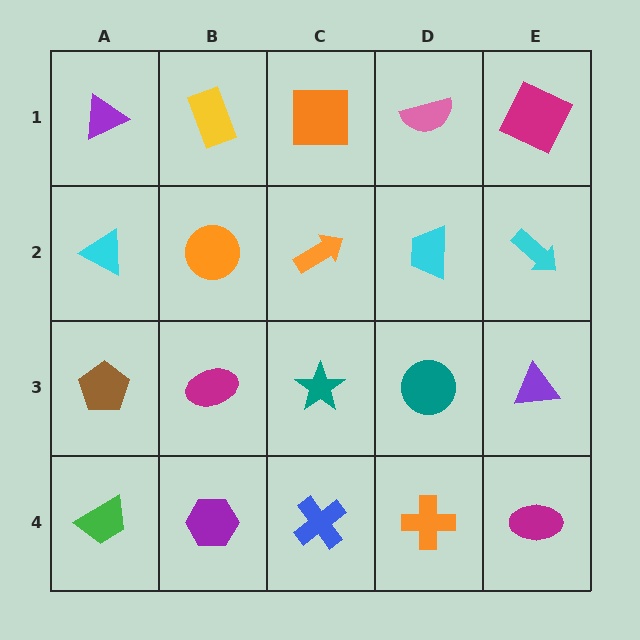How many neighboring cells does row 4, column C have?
3.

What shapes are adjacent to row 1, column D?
A cyan trapezoid (row 2, column D), an orange square (row 1, column C), a magenta square (row 1, column E).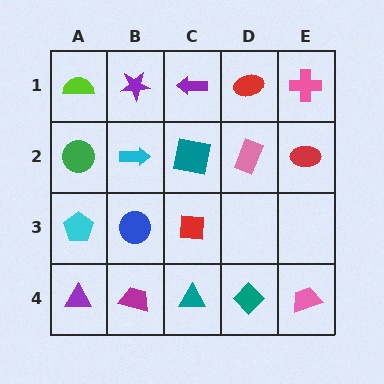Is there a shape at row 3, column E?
No, that cell is empty.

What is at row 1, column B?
A purple star.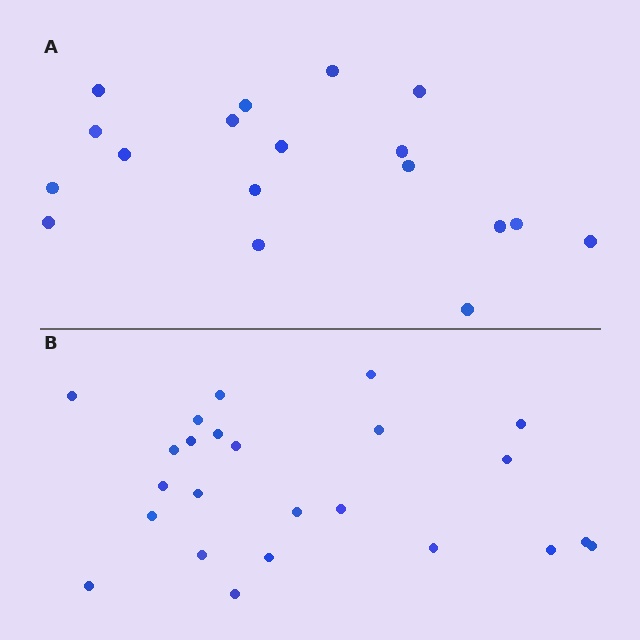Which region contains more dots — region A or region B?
Region B (the bottom region) has more dots.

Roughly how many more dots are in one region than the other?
Region B has about 6 more dots than region A.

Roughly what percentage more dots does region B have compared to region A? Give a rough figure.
About 35% more.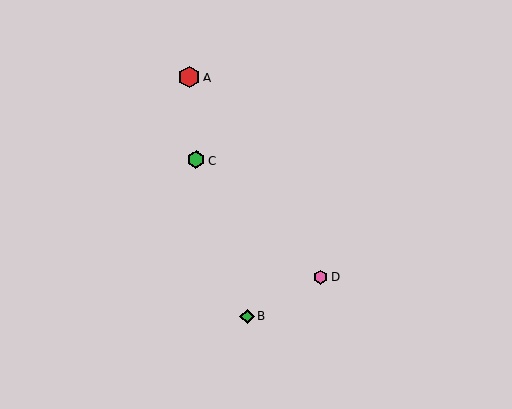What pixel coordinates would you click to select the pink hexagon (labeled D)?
Click at (321, 277) to select the pink hexagon D.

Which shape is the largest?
The red hexagon (labeled A) is the largest.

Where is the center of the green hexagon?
The center of the green hexagon is at (196, 160).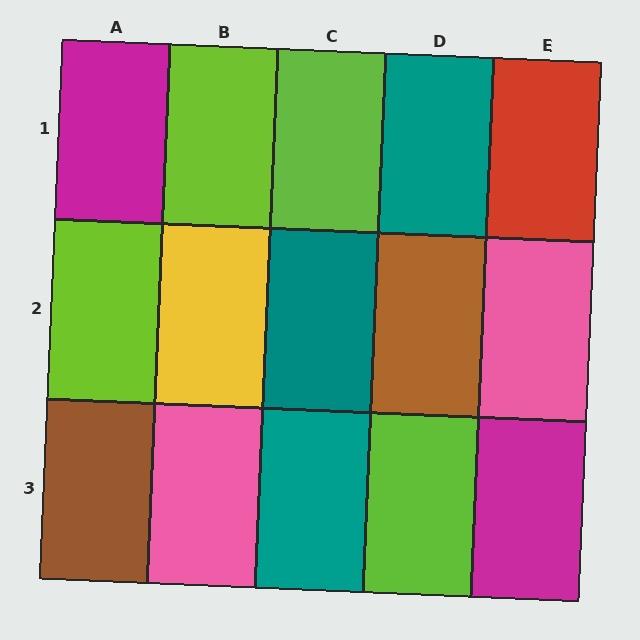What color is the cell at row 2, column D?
Brown.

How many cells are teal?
3 cells are teal.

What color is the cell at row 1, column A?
Magenta.